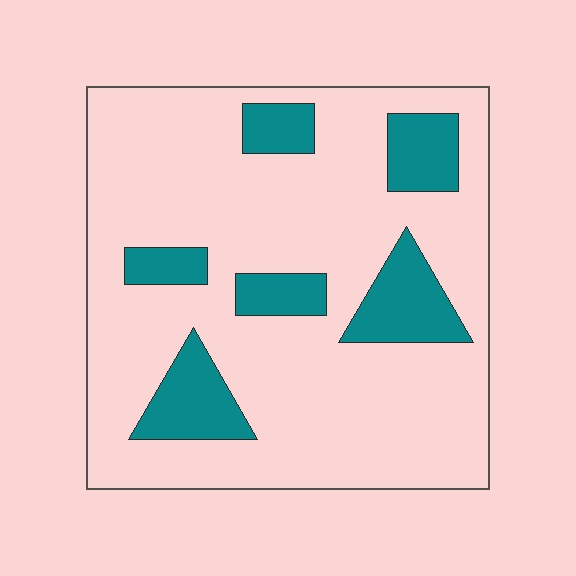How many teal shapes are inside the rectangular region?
6.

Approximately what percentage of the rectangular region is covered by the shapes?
Approximately 20%.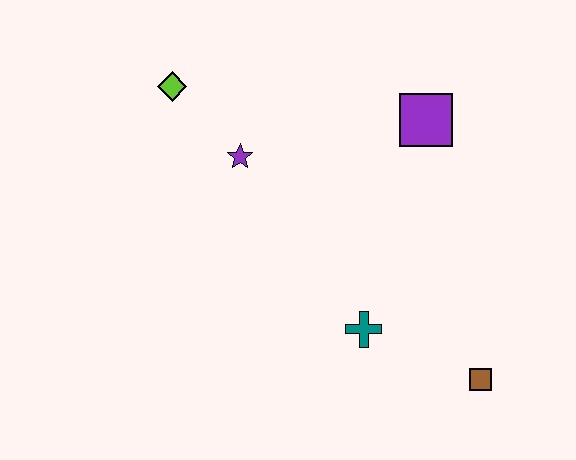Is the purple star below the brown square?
No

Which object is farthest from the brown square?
The lime diamond is farthest from the brown square.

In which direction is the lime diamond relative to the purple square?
The lime diamond is to the left of the purple square.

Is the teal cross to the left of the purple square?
Yes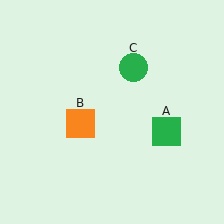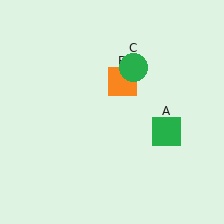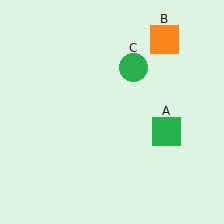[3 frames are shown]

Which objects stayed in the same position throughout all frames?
Green square (object A) and green circle (object C) remained stationary.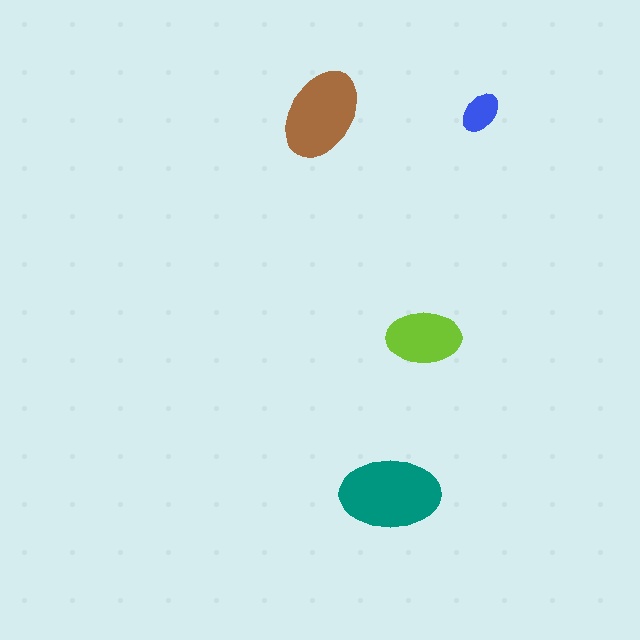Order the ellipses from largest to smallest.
the teal one, the brown one, the lime one, the blue one.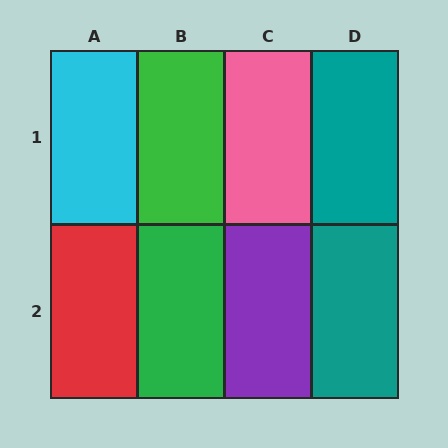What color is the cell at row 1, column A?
Cyan.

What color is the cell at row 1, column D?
Teal.